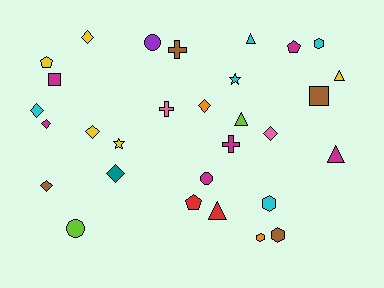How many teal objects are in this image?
There is 1 teal object.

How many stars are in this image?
There are 2 stars.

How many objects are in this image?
There are 30 objects.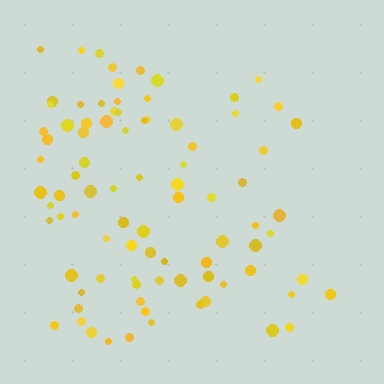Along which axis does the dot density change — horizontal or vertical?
Horizontal.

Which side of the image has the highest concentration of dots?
The left.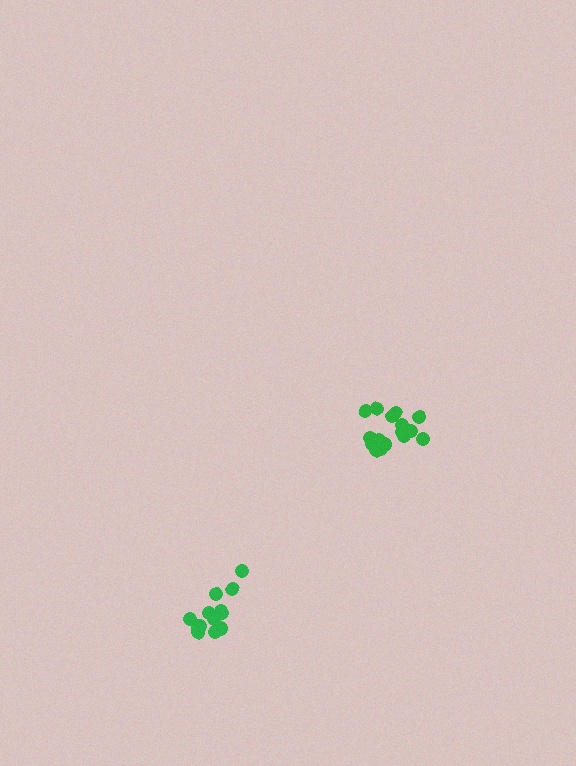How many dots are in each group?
Group 1: 13 dots, Group 2: 16 dots (29 total).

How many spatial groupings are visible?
There are 2 spatial groupings.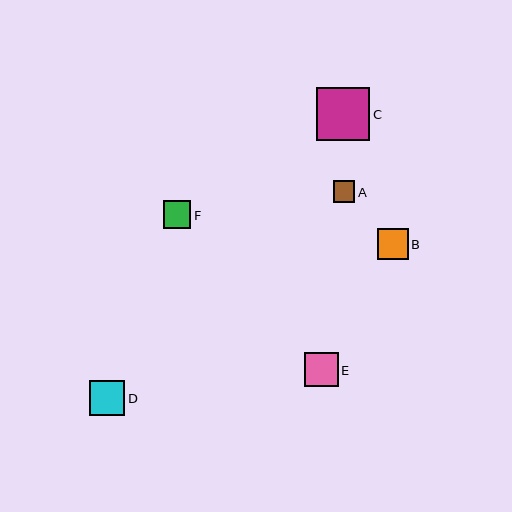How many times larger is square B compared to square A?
Square B is approximately 1.4 times the size of square A.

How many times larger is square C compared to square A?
Square C is approximately 2.4 times the size of square A.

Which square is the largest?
Square C is the largest with a size of approximately 53 pixels.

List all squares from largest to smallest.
From largest to smallest: C, D, E, B, F, A.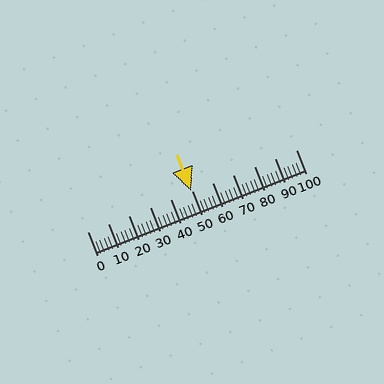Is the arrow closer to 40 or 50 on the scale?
The arrow is closer to 50.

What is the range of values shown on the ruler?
The ruler shows values from 0 to 100.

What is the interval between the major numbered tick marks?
The major tick marks are spaced 10 units apart.